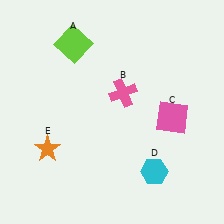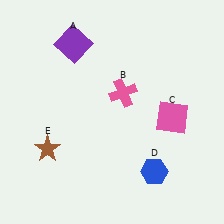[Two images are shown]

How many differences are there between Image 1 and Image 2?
There are 3 differences between the two images.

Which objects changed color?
A changed from lime to purple. D changed from cyan to blue. E changed from orange to brown.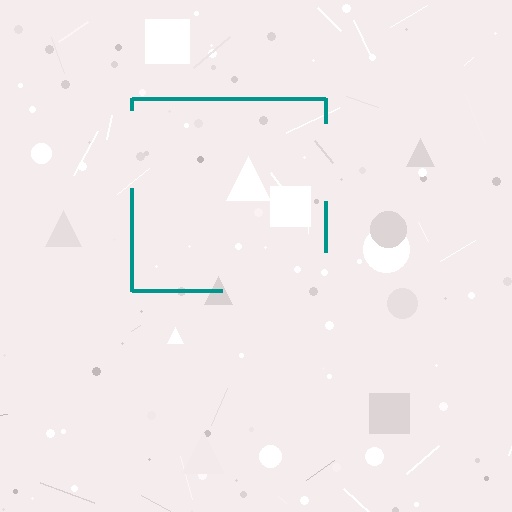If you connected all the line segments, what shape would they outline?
They would outline a square.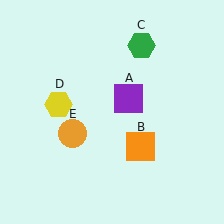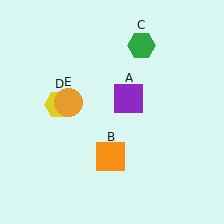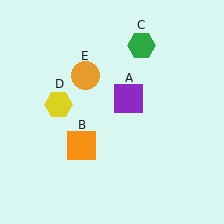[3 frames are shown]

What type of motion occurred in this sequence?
The orange square (object B), orange circle (object E) rotated clockwise around the center of the scene.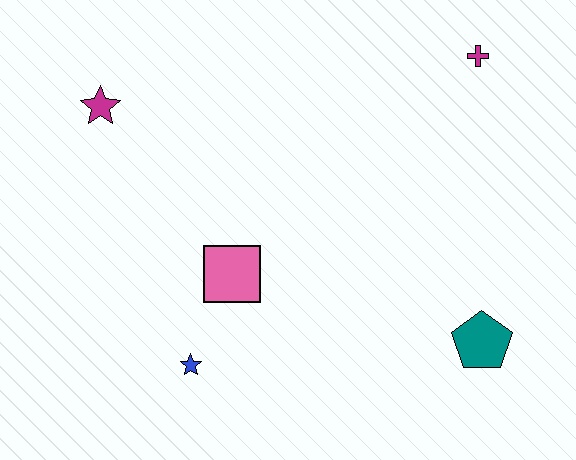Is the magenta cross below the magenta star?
No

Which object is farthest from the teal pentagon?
The magenta star is farthest from the teal pentagon.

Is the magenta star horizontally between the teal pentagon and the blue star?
No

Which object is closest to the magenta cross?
The teal pentagon is closest to the magenta cross.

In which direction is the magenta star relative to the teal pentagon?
The magenta star is to the left of the teal pentagon.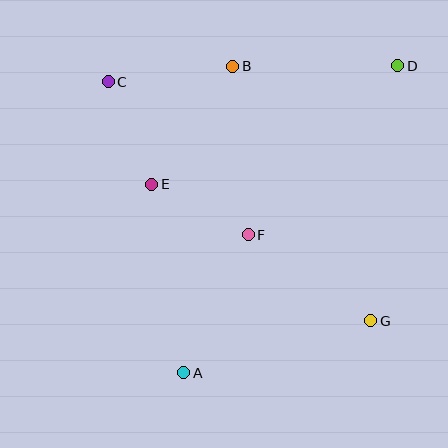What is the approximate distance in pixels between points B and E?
The distance between B and E is approximately 143 pixels.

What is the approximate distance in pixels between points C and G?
The distance between C and G is approximately 355 pixels.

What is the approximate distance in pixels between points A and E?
The distance between A and E is approximately 191 pixels.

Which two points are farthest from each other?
Points A and D are farthest from each other.